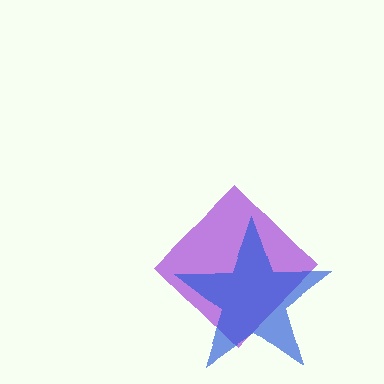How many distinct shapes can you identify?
There are 2 distinct shapes: a purple diamond, a blue star.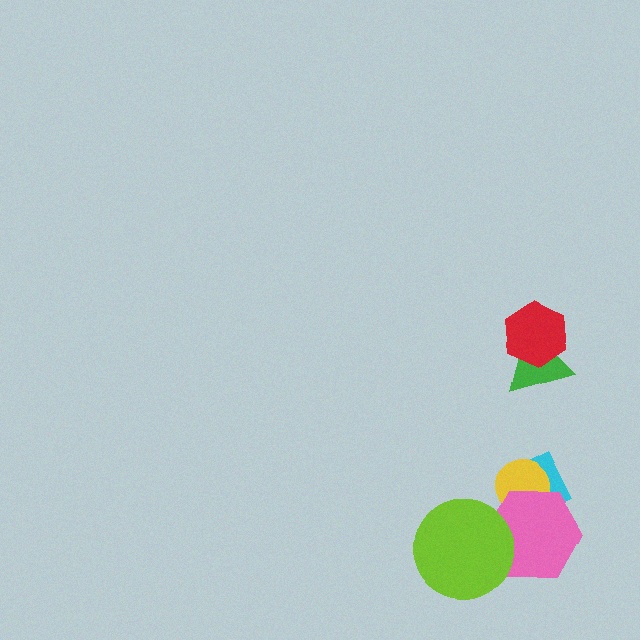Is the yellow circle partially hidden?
Yes, it is partially covered by another shape.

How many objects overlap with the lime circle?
1 object overlaps with the lime circle.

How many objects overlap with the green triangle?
1 object overlaps with the green triangle.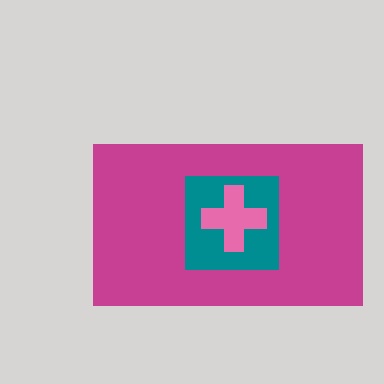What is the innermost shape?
The pink cross.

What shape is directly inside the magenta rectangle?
The teal square.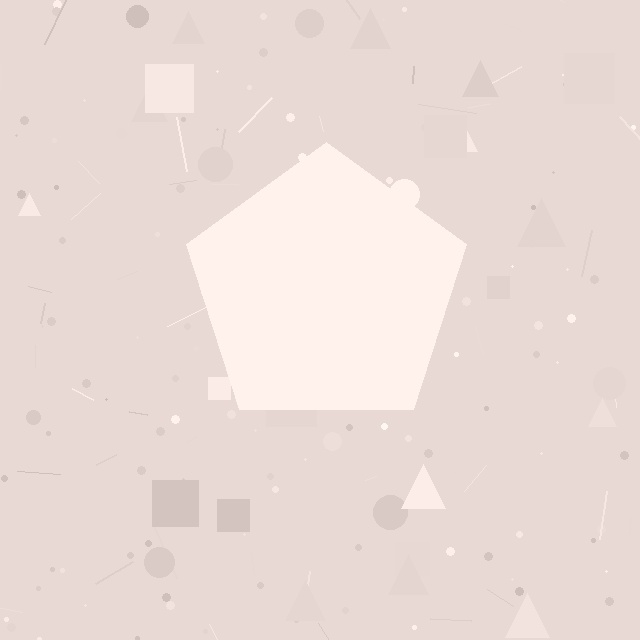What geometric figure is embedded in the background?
A pentagon is embedded in the background.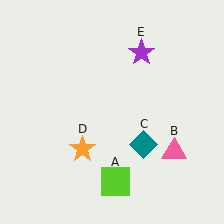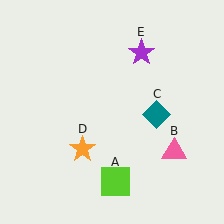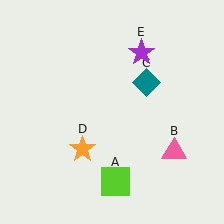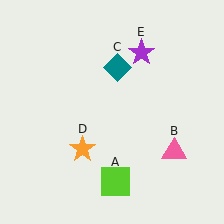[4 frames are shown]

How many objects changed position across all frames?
1 object changed position: teal diamond (object C).